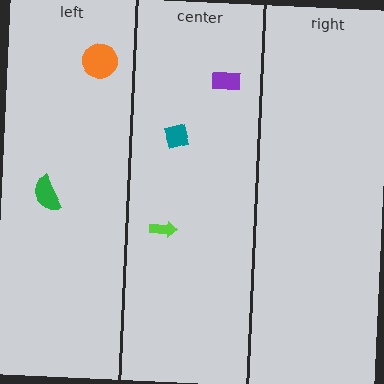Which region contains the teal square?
The center region.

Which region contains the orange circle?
The left region.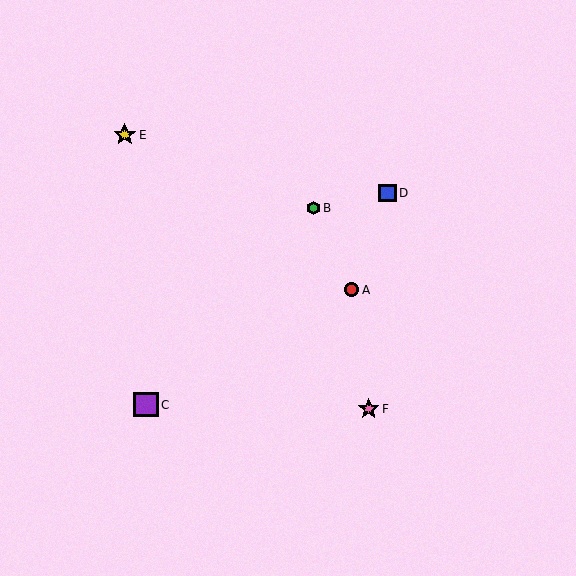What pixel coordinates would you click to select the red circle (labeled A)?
Click at (352, 290) to select the red circle A.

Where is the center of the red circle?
The center of the red circle is at (352, 290).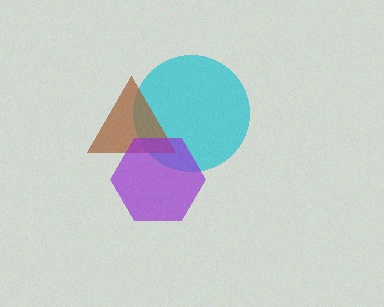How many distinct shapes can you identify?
There are 3 distinct shapes: a cyan circle, a brown triangle, a purple hexagon.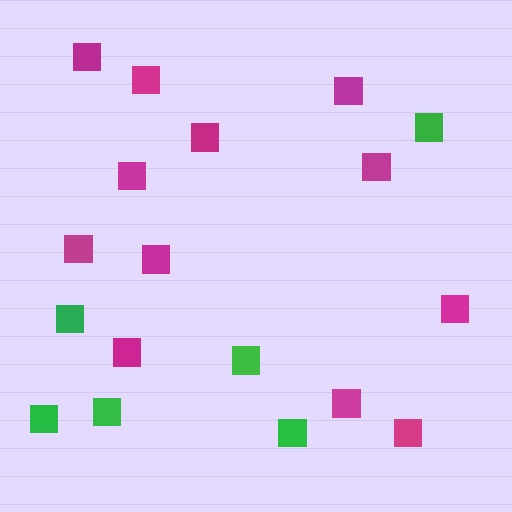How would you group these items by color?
There are 2 groups: one group of green squares (6) and one group of magenta squares (12).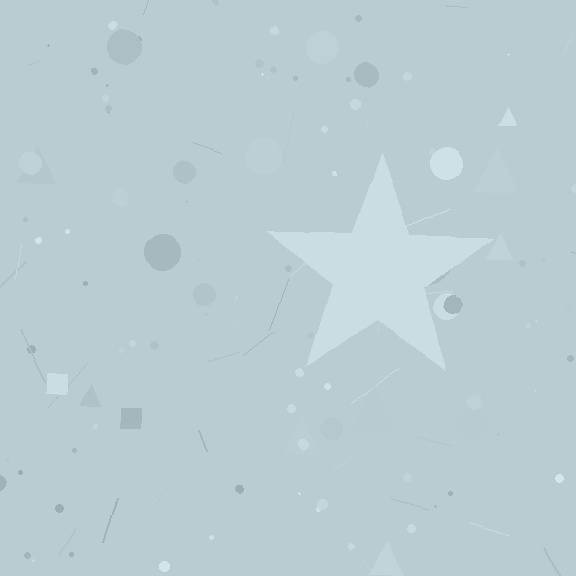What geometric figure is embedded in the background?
A star is embedded in the background.